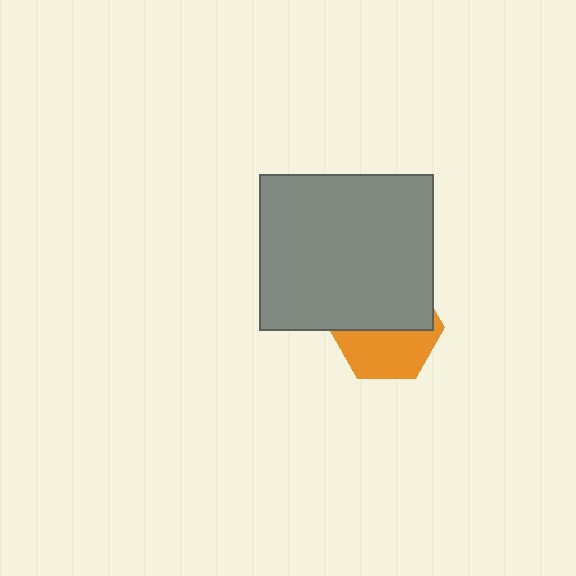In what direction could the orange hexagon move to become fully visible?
The orange hexagon could move down. That would shift it out from behind the gray rectangle entirely.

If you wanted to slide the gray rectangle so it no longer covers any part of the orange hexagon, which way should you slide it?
Slide it up — that is the most direct way to separate the two shapes.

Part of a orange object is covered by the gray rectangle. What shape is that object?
It is a hexagon.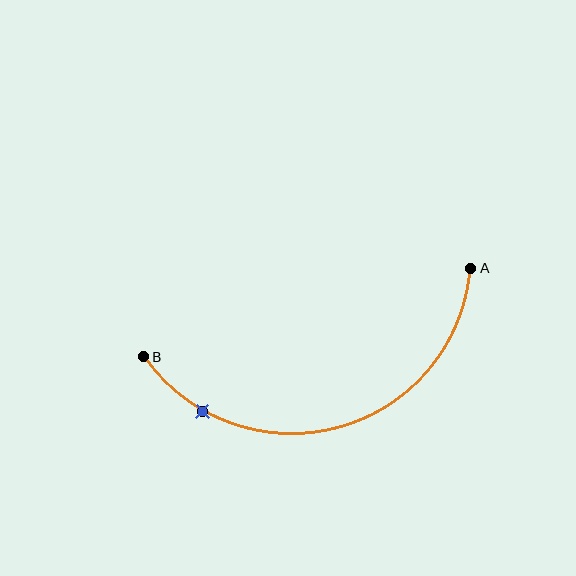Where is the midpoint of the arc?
The arc midpoint is the point on the curve farthest from the straight line joining A and B. It sits below that line.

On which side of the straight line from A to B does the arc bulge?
The arc bulges below the straight line connecting A and B.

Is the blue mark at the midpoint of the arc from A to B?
No. The blue mark lies on the arc but is closer to endpoint B. The arc midpoint would be at the point on the curve equidistant along the arc from both A and B.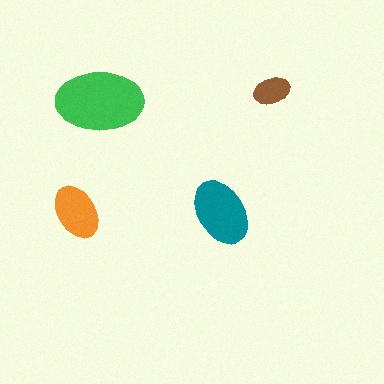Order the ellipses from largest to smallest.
the green one, the teal one, the orange one, the brown one.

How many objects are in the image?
There are 4 objects in the image.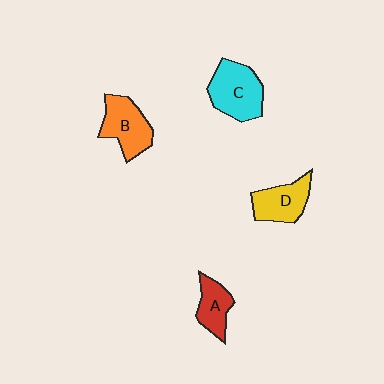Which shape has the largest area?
Shape C (cyan).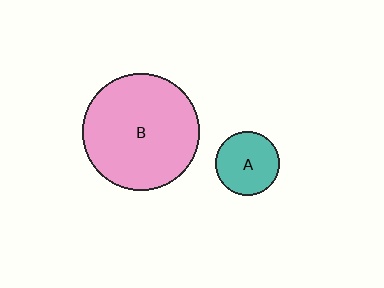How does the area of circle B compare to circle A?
Approximately 3.4 times.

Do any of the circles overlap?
No, none of the circles overlap.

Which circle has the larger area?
Circle B (pink).